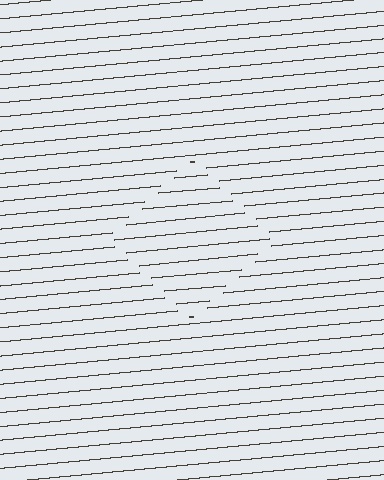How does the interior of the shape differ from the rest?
The interior of the shape contains the same grating, shifted by half a period — the contour is defined by the phase discontinuity where line-ends from the inner and outer gratings abut.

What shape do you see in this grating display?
An illusory square. The interior of the shape contains the same grating, shifted by half a period — the contour is defined by the phase discontinuity where line-ends from the inner and outer gratings abut.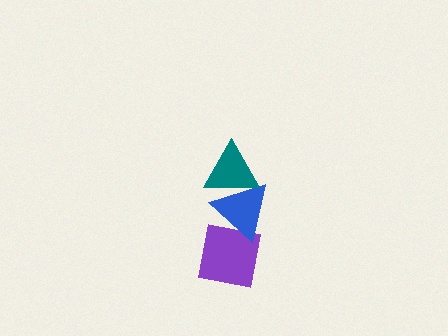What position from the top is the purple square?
The purple square is 3rd from the top.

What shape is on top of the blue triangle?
The teal triangle is on top of the blue triangle.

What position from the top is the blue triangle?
The blue triangle is 2nd from the top.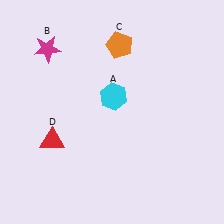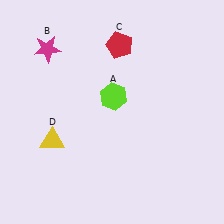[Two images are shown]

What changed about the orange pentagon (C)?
In Image 1, C is orange. In Image 2, it changed to red.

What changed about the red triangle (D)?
In Image 1, D is red. In Image 2, it changed to yellow.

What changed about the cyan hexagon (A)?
In Image 1, A is cyan. In Image 2, it changed to lime.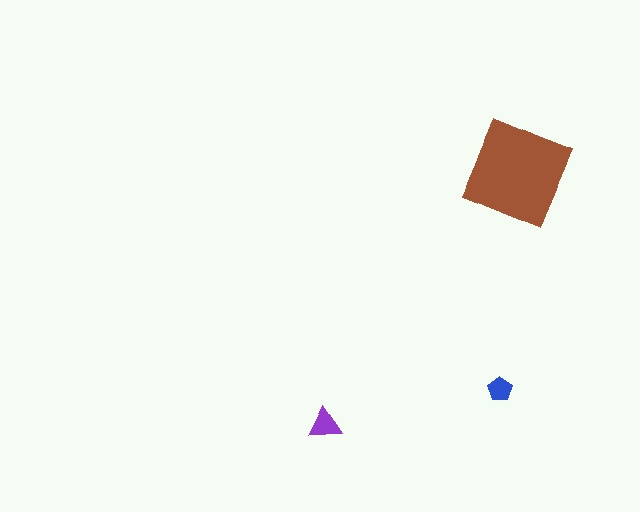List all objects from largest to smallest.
The brown square, the purple triangle, the blue pentagon.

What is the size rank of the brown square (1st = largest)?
1st.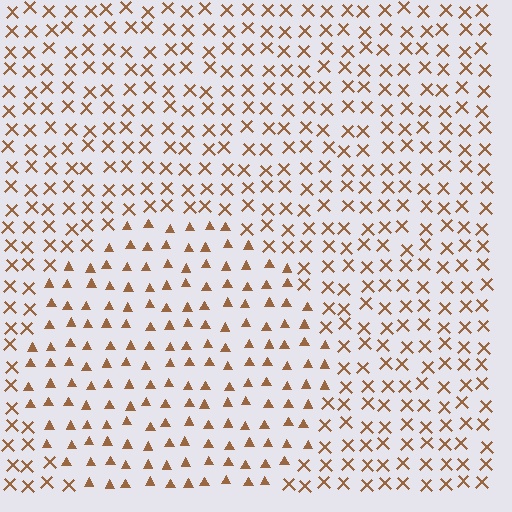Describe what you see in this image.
The image is filled with small brown elements arranged in a uniform grid. A circle-shaped region contains triangles, while the surrounding area contains X marks. The boundary is defined purely by the change in element shape.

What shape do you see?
I see a circle.